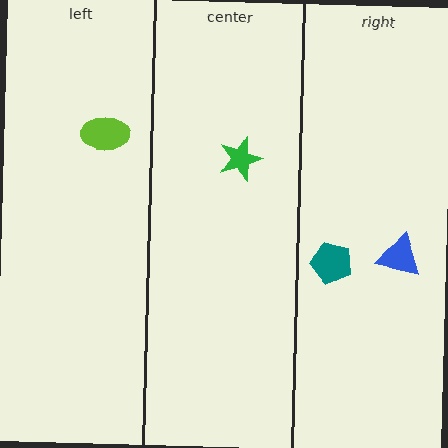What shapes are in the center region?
The green star.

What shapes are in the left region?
The lime ellipse.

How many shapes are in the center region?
1.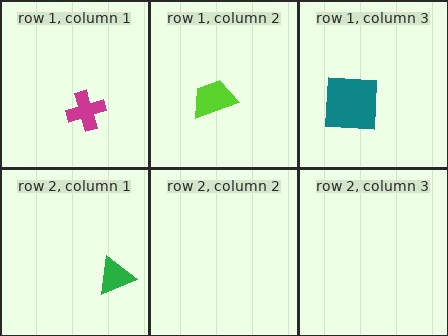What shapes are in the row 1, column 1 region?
The magenta cross.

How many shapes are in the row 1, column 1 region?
1.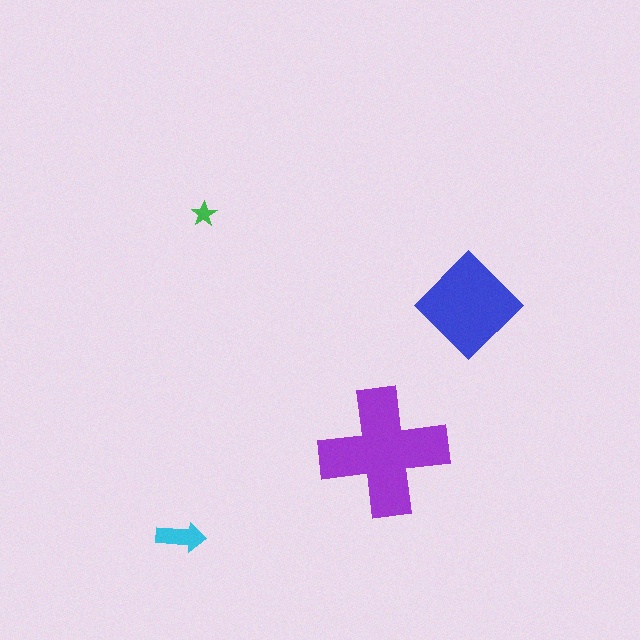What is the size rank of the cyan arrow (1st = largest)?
3rd.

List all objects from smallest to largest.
The green star, the cyan arrow, the blue diamond, the purple cross.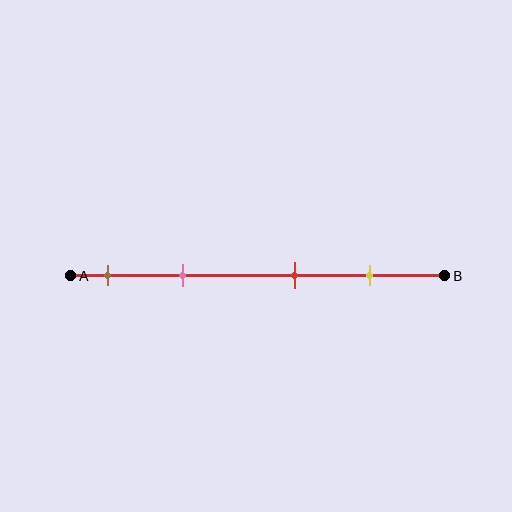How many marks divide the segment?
There are 4 marks dividing the segment.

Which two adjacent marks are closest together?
The brown and pink marks are the closest adjacent pair.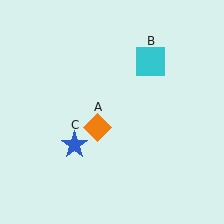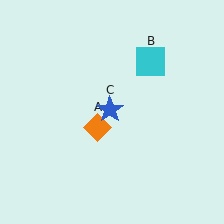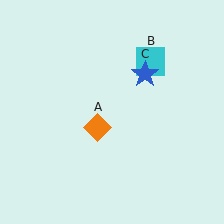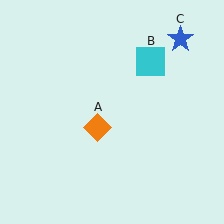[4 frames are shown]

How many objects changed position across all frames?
1 object changed position: blue star (object C).